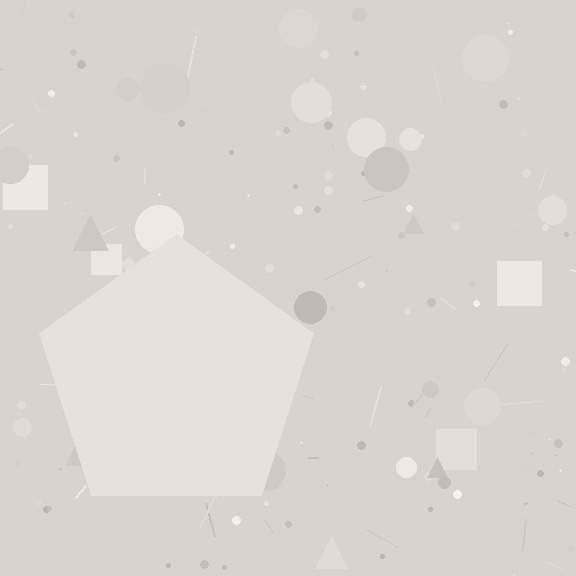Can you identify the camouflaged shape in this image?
The camouflaged shape is a pentagon.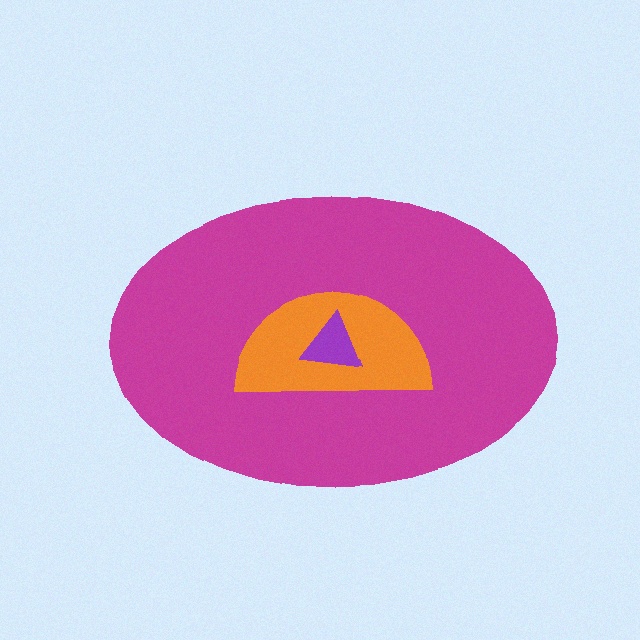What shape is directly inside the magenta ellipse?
The orange semicircle.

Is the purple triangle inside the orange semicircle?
Yes.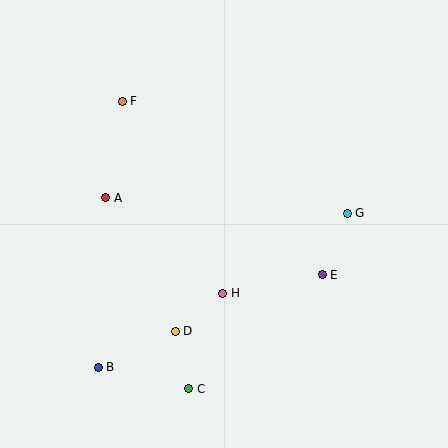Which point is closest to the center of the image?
Point H at (223, 293) is closest to the center.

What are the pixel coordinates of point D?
Point D is at (175, 331).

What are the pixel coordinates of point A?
Point A is at (106, 198).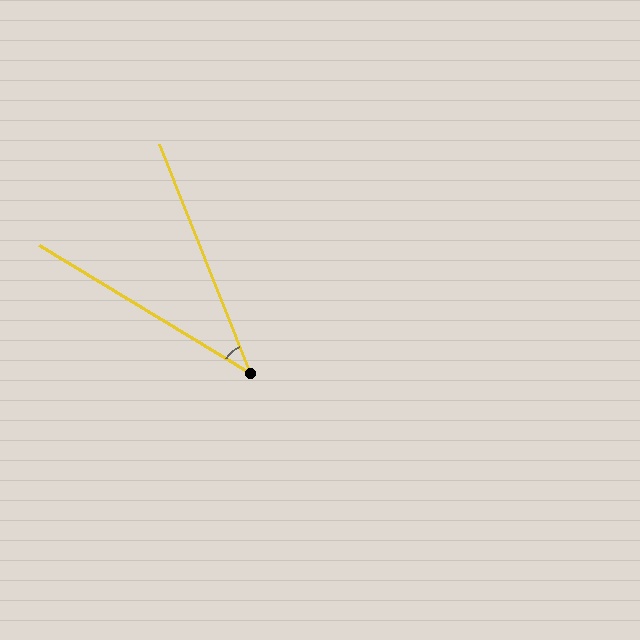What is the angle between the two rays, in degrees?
Approximately 37 degrees.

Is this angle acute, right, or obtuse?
It is acute.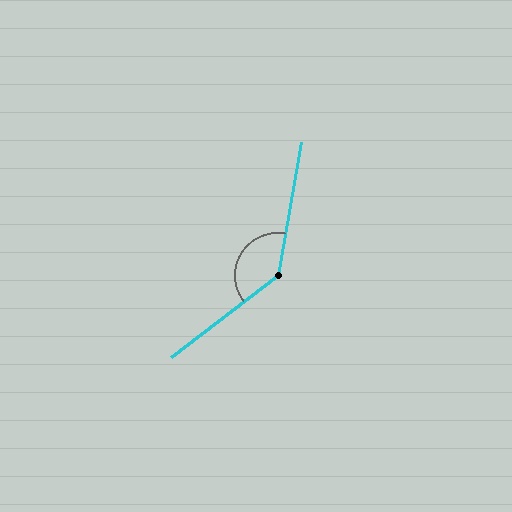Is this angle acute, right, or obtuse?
It is obtuse.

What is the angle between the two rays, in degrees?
Approximately 137 degrees.